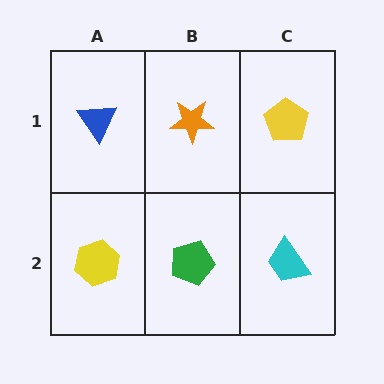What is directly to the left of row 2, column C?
A green pentagon.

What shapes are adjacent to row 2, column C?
A yellow pentagon (row 1, column C), a green pentagon (row 2, column B).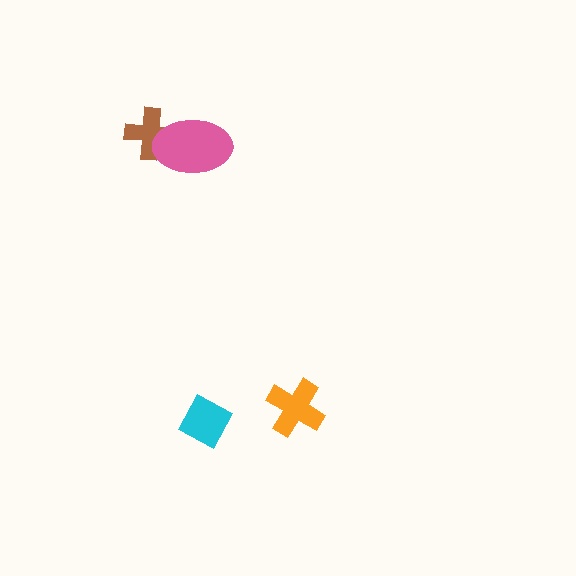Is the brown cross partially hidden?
Yes, it is partially covered by another shape.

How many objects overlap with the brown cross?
1 object overlaps with the brown cross.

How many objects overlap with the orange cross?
0 objects overlap with the orange cross.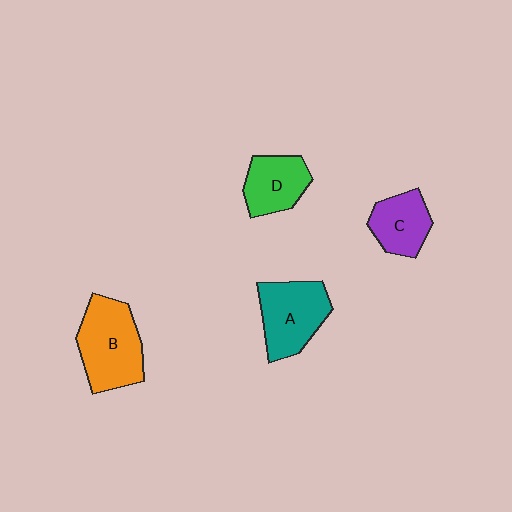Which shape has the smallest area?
Shape C (purple).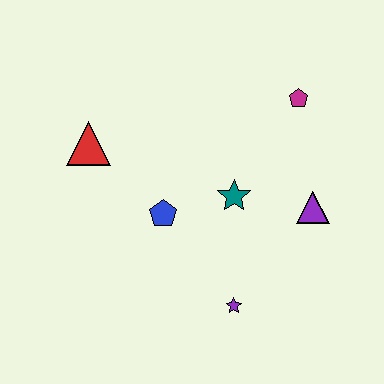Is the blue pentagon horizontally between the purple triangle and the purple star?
No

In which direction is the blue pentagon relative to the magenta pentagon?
The blue pentagon is to the left of the magenta pentagon.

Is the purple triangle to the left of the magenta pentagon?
No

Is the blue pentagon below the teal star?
Yes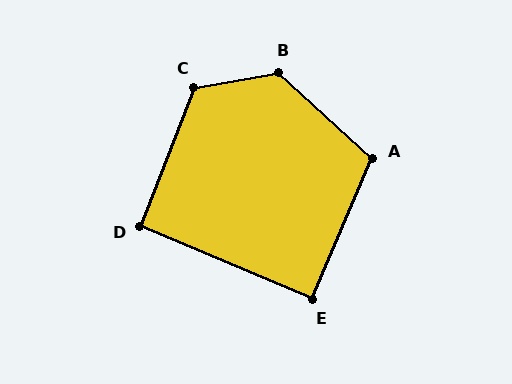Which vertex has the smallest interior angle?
E, at approximately 90 degrees.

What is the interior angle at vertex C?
Approximately 121 degrees (obtuse).